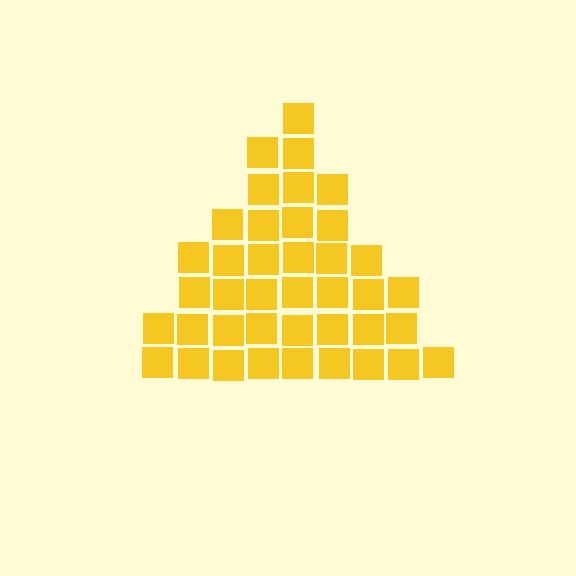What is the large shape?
The large shape is a triangle.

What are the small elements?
The small elements are squares.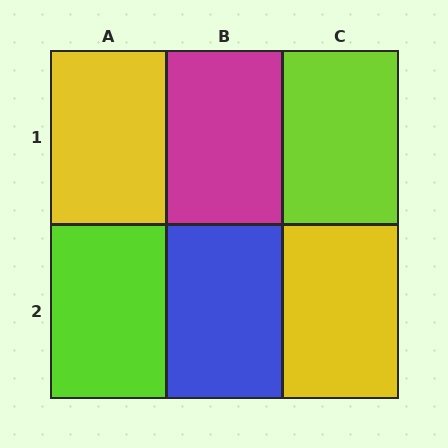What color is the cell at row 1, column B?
Magenta.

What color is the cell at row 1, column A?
Yellow.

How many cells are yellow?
2 cells are yellow.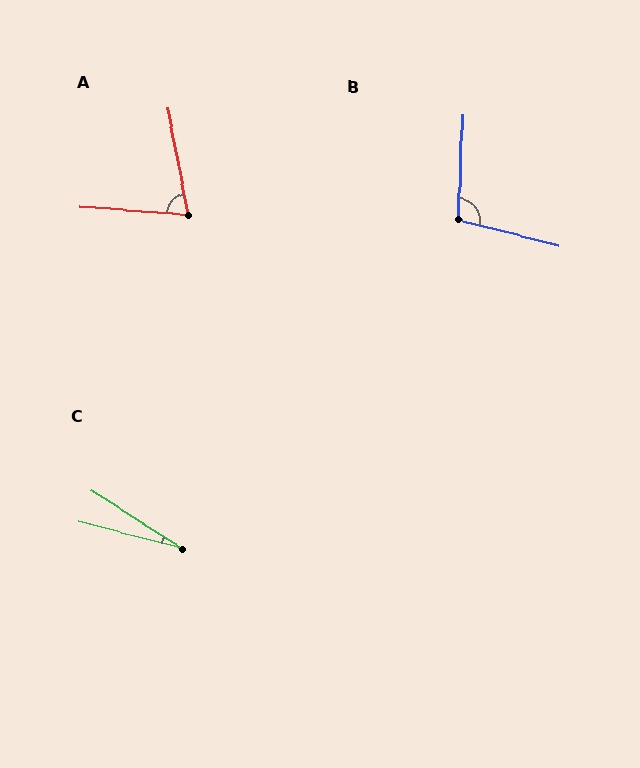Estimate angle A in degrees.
Approximately 74 degrees.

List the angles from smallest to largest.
C (18°), A (74°), B (102°).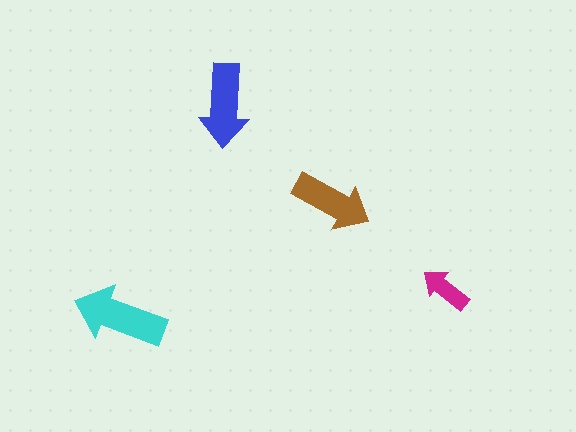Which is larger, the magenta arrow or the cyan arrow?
The cyan one.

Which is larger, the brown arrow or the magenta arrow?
The brown one.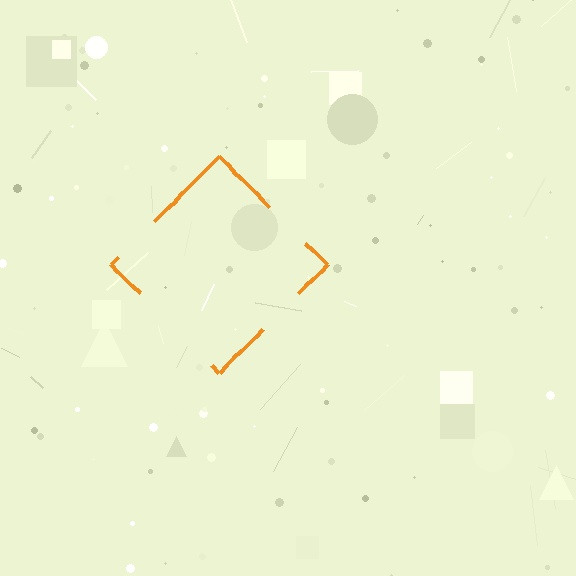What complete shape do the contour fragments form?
The contour fragments form a diamond.